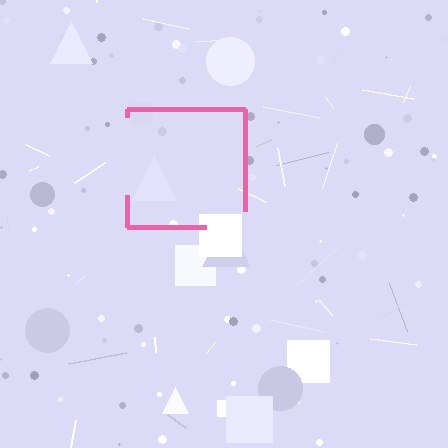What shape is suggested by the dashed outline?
The dashed outline suggests a square.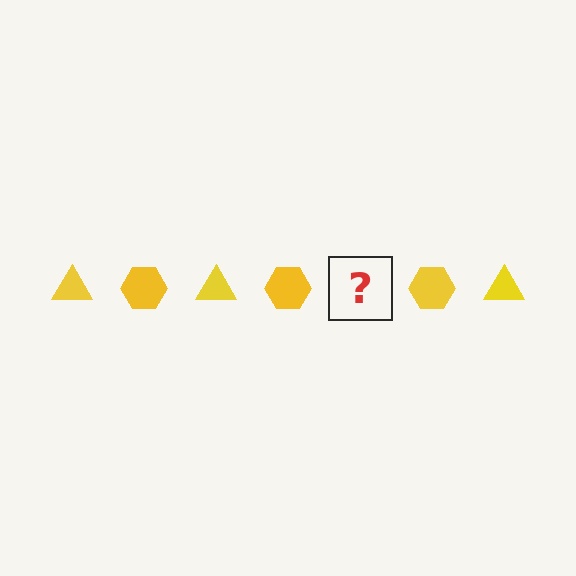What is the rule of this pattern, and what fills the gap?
The rule is that the pattern cycles through triangle, hexagon shapes in yellow. The gap should be filled with a yellow triangle.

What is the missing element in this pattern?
The missing element is a yellow triangle.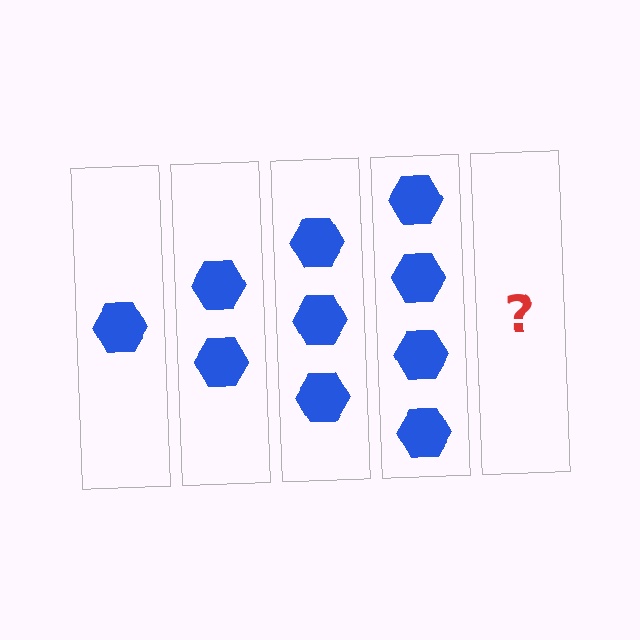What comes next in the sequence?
The next element should be 5 hexagons.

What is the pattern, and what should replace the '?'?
The pattern is that each step adds one more hexagon. The '?' should be 5 hexagons.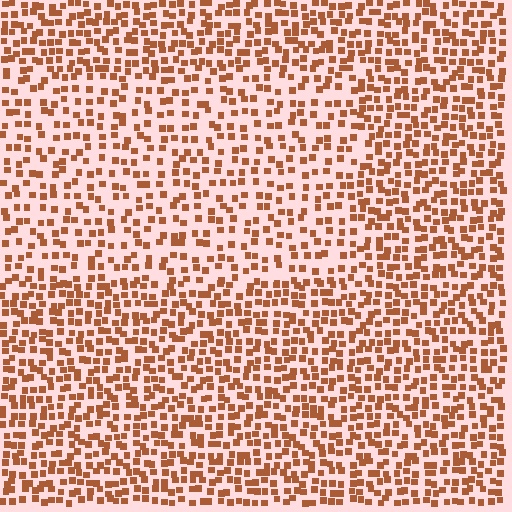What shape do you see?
I see a rectangle.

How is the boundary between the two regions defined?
The boundary is defined by a change in element density (approximately 1.6x ratio). All elements are the same color, size, and shape.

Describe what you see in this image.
The image contains small brown elements arranged at two different densities. A rectangle-shaped region is visible where the elements are less densely packed than the surrounding area.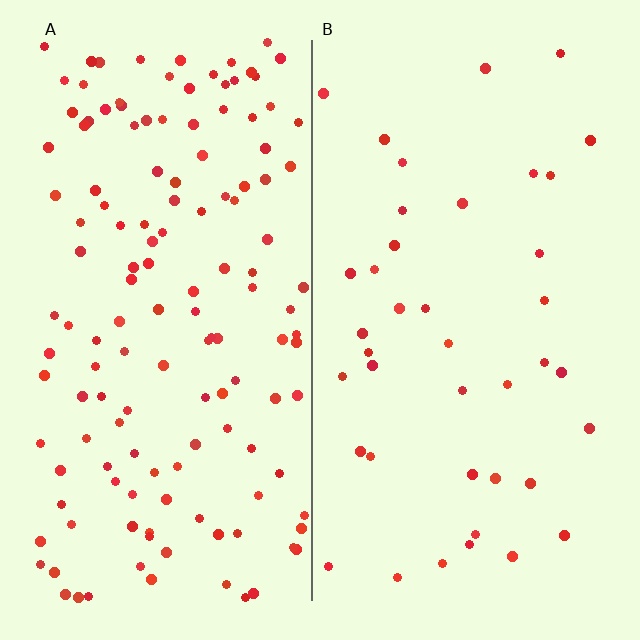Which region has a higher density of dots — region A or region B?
A (the left).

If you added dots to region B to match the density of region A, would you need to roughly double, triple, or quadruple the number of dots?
Approximately triple.